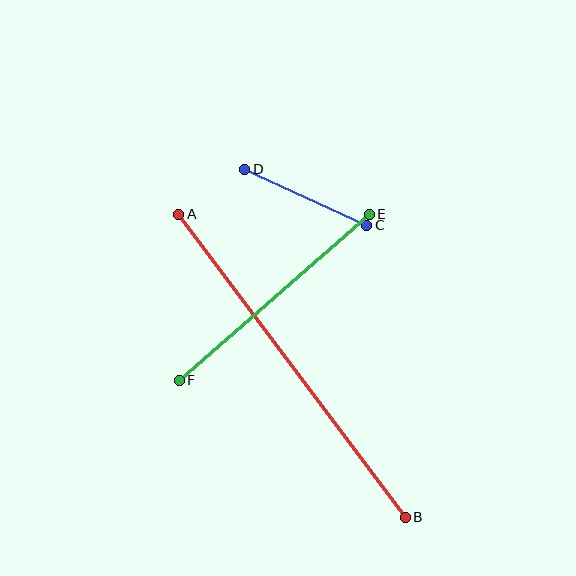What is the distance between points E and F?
The distance is approximately 252 pixels.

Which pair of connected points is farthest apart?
Points A and B are farthest apart.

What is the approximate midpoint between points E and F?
The midpoint is at approximately (274, 297) pixels.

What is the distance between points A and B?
The distance is approximately 378 pixels.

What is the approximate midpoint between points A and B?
The midpoint is at approximately (292, 366) pixels.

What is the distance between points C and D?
The distance is approximately 134 pixels.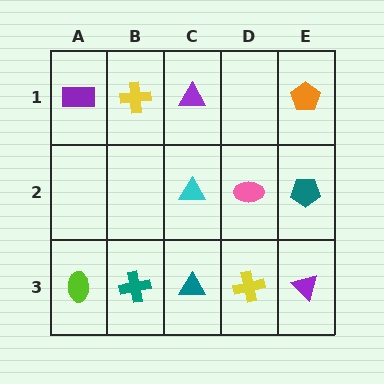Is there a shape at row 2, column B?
No, that cell is empty.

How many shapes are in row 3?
5 shapes.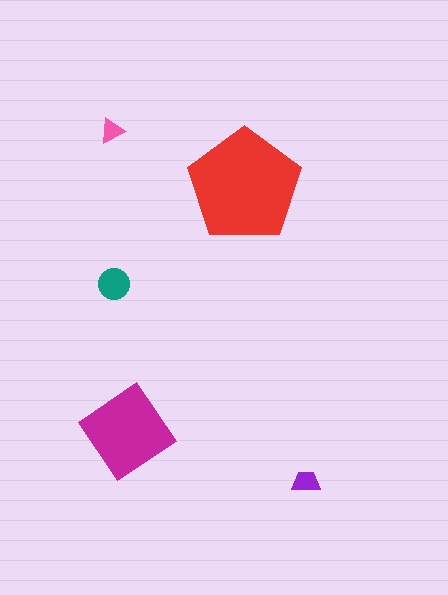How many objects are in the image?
There are 5 objects in the image.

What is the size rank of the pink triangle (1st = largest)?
5th.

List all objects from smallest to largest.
The pink triangle, the purple trapezoid, the teal circle, the magenta diamond, the red pentagon.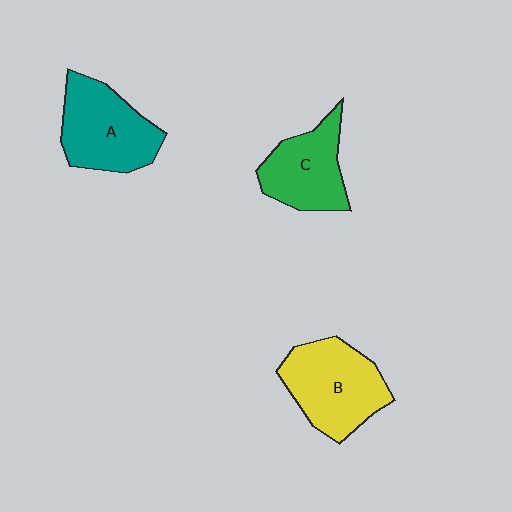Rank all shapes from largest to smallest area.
From largest to smallest: B (yellow), A (teal), C (green).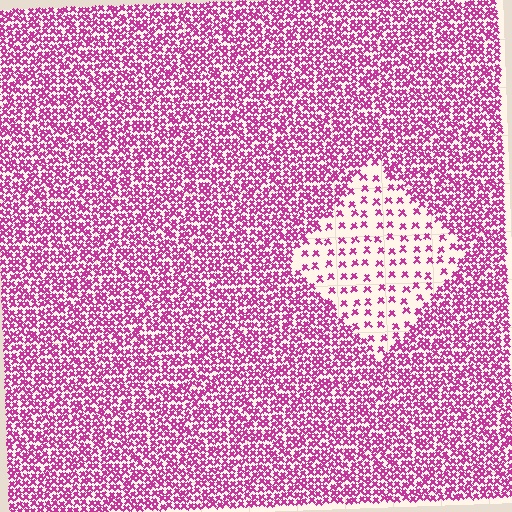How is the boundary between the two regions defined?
The boundary is defined by a change in element density (approximately 3.0x ratio). All elements are the same color, size, and shape.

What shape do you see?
I see a diamond.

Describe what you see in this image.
The image contains small magenta elements arranged at two different densities. A diamond-shaped region is visible where the elements are less densely packed than the surrounding area.